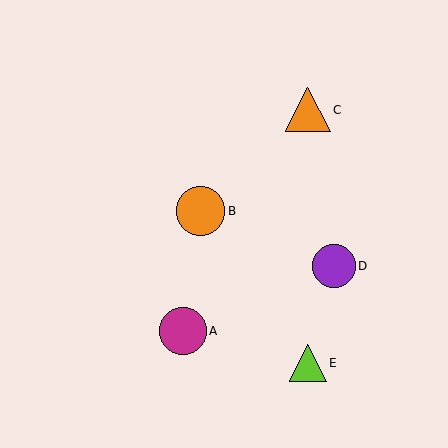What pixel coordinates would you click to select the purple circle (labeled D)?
Click at (334, 266) to select the purple circle D.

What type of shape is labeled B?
Shape B is an orange circle.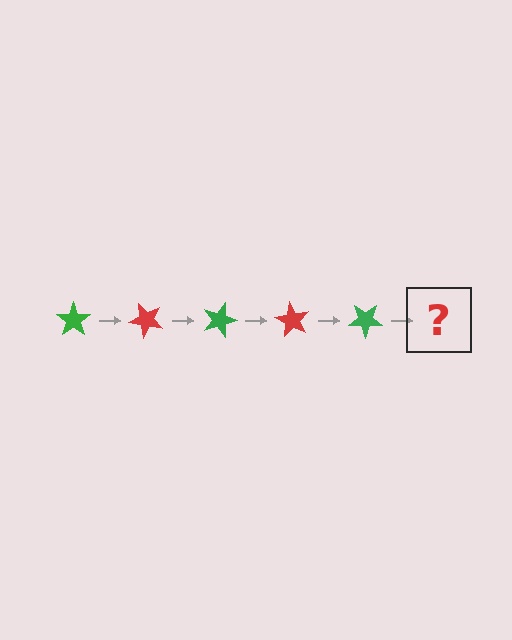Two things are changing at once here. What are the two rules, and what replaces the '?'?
The two rules are that it rotates 45 degrees each step and the color cycles through green and red. The '?' should be a red star, rotated 225 degrees from the start.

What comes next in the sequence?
The next element should be a red star, rotated 225 degrees from the start.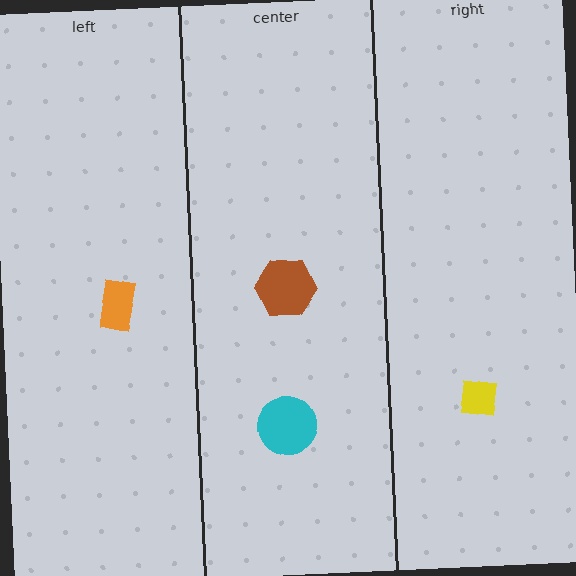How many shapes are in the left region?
1.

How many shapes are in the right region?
1.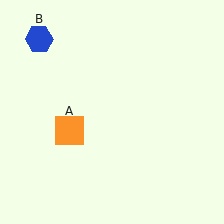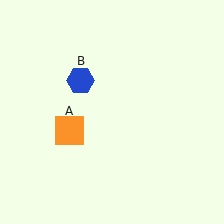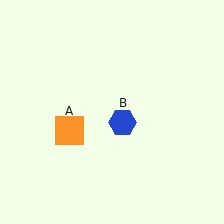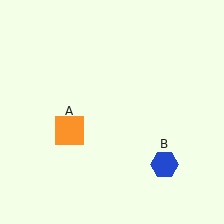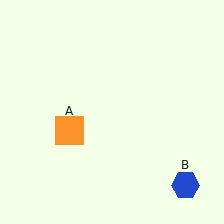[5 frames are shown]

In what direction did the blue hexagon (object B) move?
The blue hexagon (object B) moved down and to the right.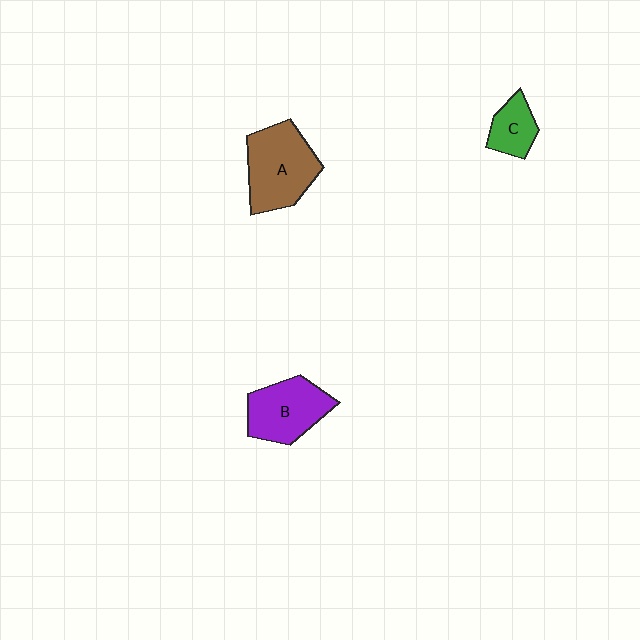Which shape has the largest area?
Shape A (brown).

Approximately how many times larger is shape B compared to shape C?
Approximately 1.8 times.